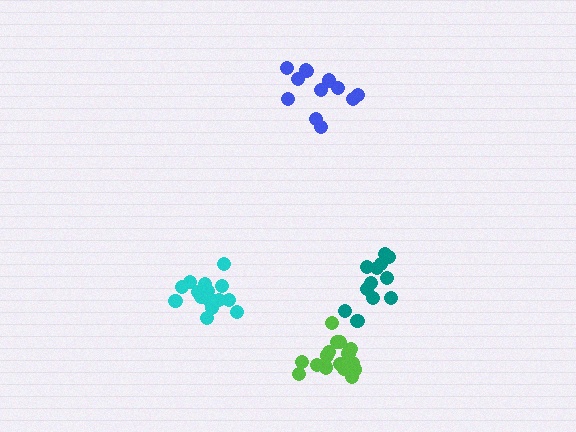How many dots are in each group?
Group 1: 13 dots, Group 2: 17 dots, Group 3: 12 dots, Group 4: 17 dots (59 total).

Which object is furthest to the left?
The cyan cluster is leftmost.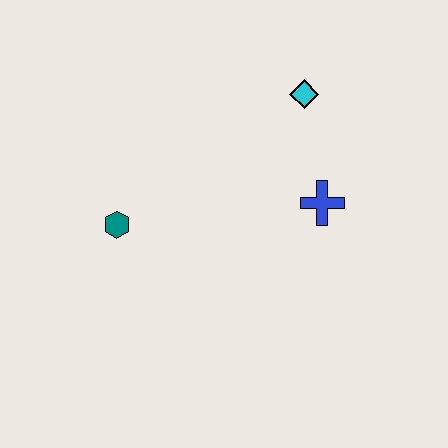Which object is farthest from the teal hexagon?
The cyan diamond is farthest from the teal hexagon.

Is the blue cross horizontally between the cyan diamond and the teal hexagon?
No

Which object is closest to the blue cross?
The cyan diamond is closest to the blue cross.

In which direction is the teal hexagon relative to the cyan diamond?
The teal hexagon is to the left of the cyan diamond.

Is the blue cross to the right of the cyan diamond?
Yes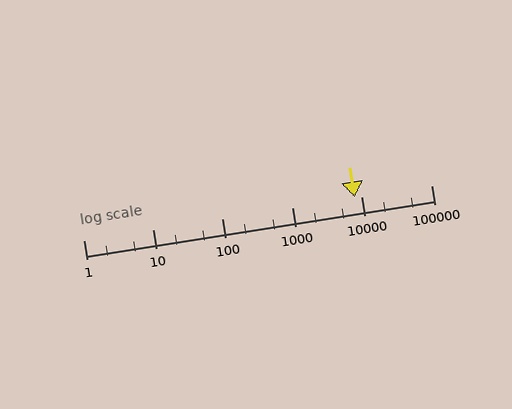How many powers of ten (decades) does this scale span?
The scale spans 5 decades, from 1 to 100000.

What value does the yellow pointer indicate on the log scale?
The pointer indicates approximately 7900.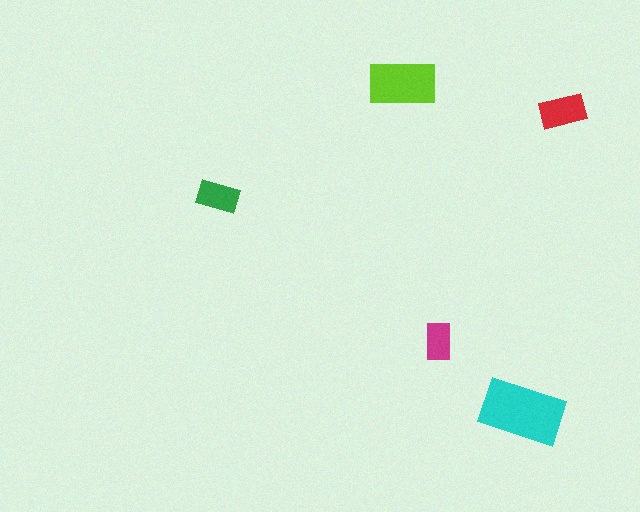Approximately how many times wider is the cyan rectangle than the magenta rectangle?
About 2 times wider.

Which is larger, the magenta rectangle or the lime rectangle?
The lime one.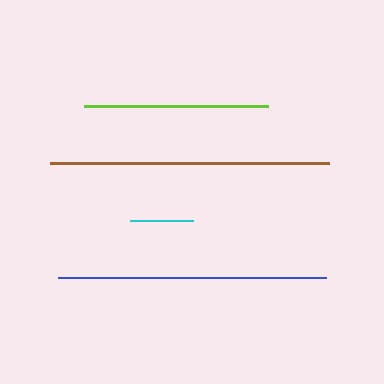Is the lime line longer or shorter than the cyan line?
The lime line is longer than the cyan line.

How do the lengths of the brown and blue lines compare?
The brown and blue lines are approximately the same length.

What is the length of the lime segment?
The lime segment is approximately 184 pixels long.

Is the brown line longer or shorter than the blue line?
The brown line is longer than the blue line.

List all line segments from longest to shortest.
From longest to shortest: brown, blue, lime, cyan.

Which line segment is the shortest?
The cyan line is the shortest at approximately 63 pixels.